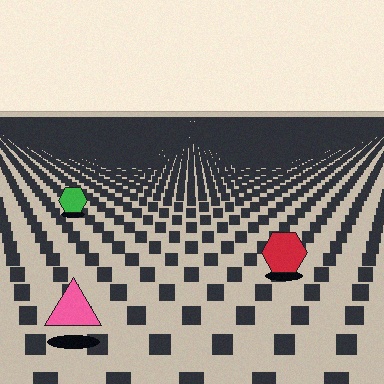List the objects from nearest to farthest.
From nearest to farthest: the pink triangle, the red hexagon, the green hexagon.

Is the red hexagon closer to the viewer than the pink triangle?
No. The pink triangle is closer — you can tell from the texture gradient: the ground texture is coarser near it.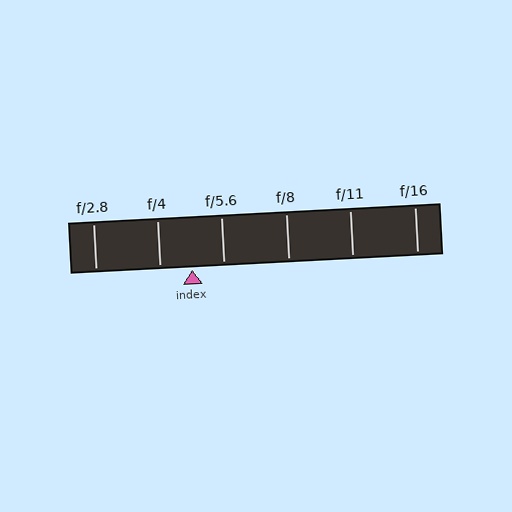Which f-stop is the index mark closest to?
The index mark is closest to f/5.6.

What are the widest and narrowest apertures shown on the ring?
The widest aperture shown is f/2.8 and the narrowest is f/16.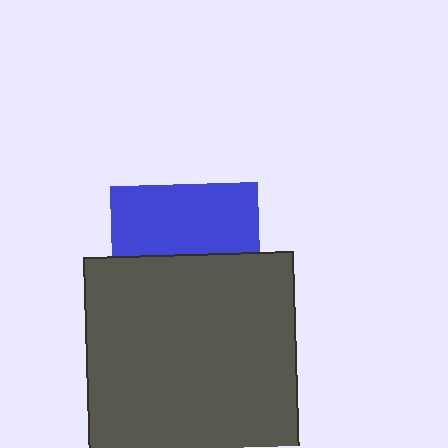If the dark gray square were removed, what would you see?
You would see the complete blue square.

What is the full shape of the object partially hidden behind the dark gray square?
The partially hidden object is a blue square.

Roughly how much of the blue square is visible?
About half of it is visible (roughly 47%).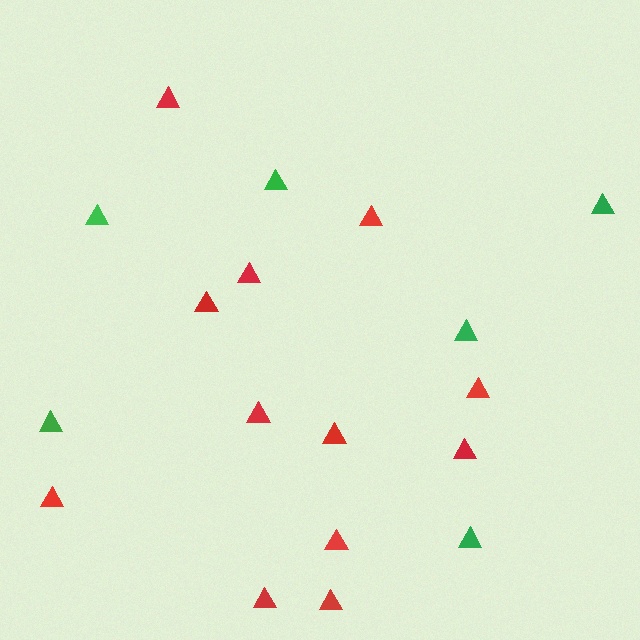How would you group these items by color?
There are 2 groups: one group of red triangles (12) and one group of green triangles (6).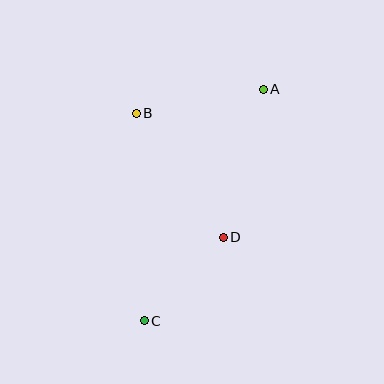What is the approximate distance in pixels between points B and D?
The distance between B and D is approximately 151 pixels.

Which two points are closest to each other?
Points C and D are closest to each other.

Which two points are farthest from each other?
Points A and C are farthest from each other.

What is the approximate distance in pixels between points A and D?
The distance between A and D is approximately 153 pixels.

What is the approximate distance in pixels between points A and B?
The distance between A and B is approximately 129 pixels.